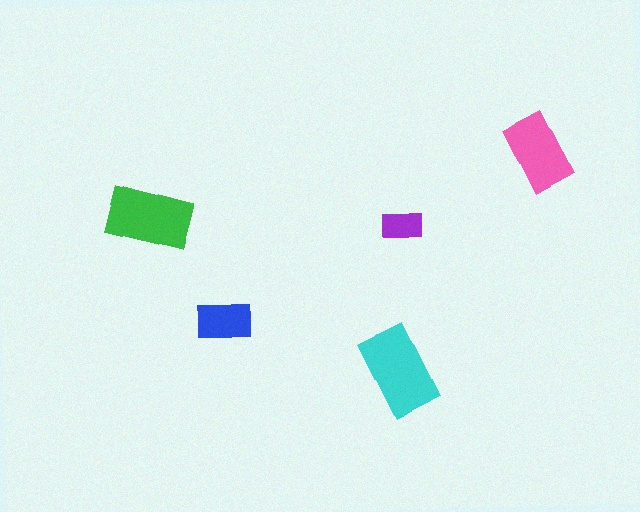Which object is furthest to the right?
The pink rectangle is rightmost.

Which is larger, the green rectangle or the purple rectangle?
The green one.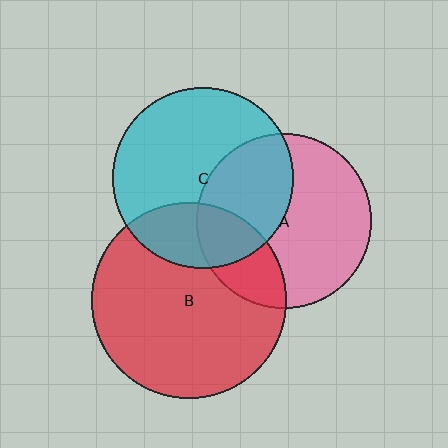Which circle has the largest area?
Circle B (red).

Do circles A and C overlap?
Yes.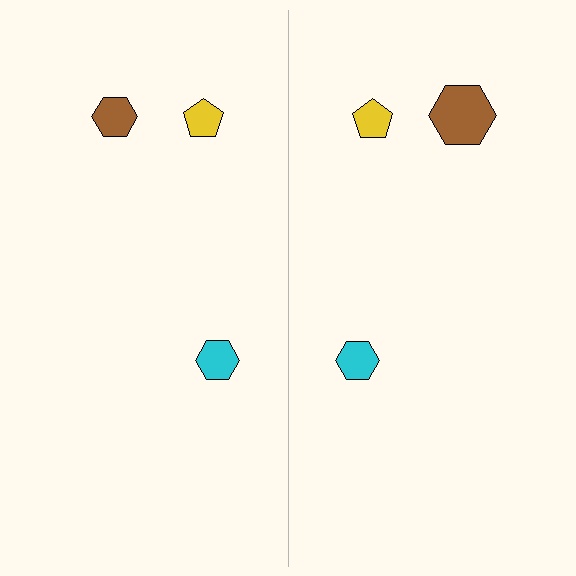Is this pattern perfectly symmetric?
No, the pattern is not perfectly symmetric. The brown hexagon on the right side has a different size than its mirror counterpart.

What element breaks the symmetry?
The brown hexagon on the right side has a different size than its mirror counterpart.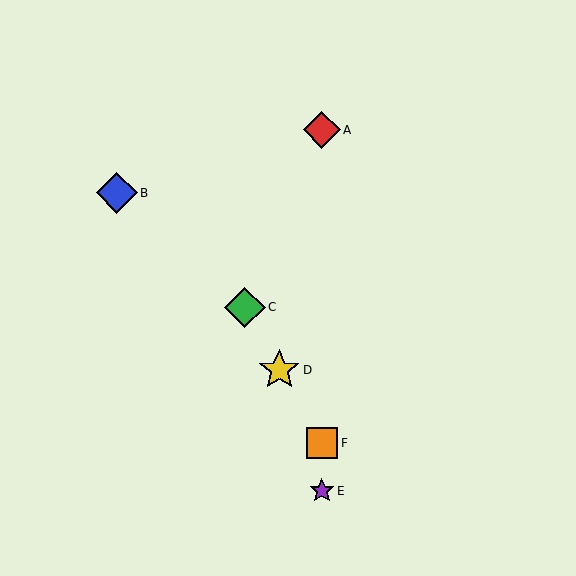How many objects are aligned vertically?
3 objects (A, E, F) are aligned vertically.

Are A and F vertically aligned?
Yes, both are at x≈322.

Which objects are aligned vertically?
Objects A, E, F are aligned vertically.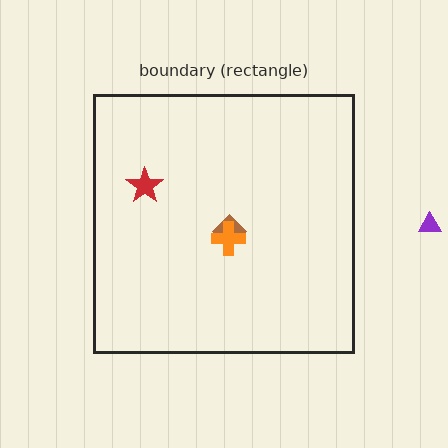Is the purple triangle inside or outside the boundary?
Outside.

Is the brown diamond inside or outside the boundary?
Inside.